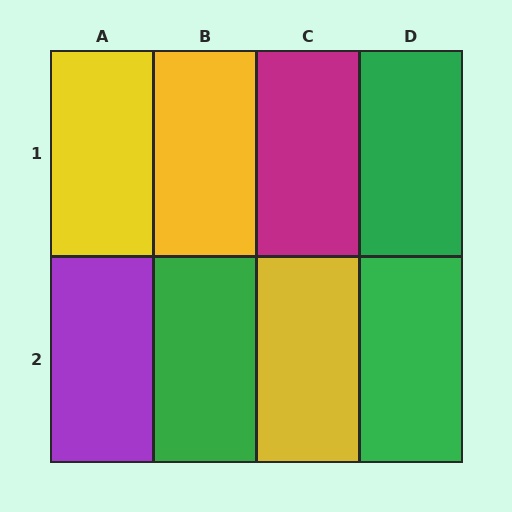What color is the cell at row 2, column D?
Green.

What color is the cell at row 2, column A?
Purple.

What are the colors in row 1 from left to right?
Yellow, yellow, magenta, green.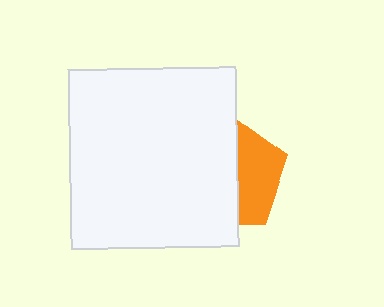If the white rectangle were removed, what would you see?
You would see the complete orange pentagon.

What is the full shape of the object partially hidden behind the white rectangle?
The partially hidden object is an orange pentagon.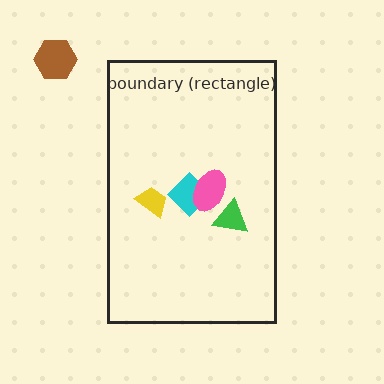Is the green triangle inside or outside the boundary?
Inside.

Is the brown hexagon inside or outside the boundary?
Outside.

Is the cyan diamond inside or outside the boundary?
Inside.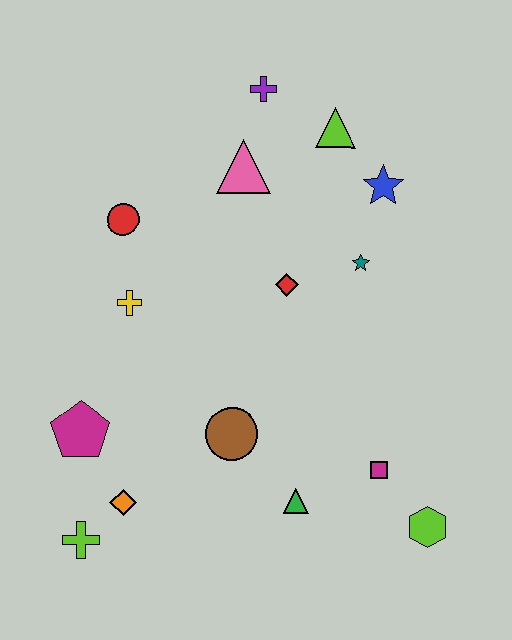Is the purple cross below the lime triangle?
No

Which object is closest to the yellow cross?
The red circle is closest to the yellow cross.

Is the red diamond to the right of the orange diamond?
Yes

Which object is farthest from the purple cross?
The lime cross is farthest from the purple cross.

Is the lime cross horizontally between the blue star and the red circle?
No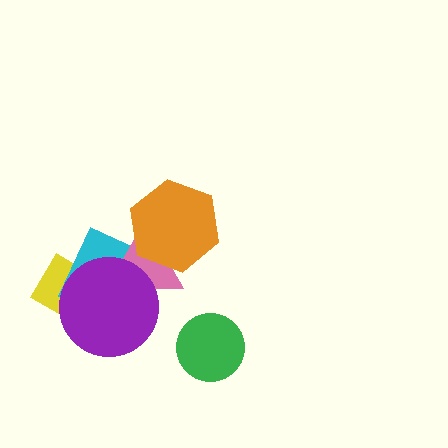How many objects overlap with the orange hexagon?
1 object overlaps with the orange hexagon.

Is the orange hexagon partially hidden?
No, no other shape covers it.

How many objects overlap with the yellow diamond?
2 objects overlap with the yellow diamond.